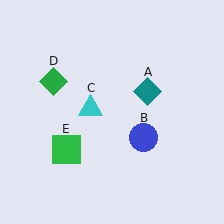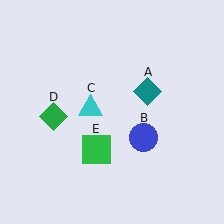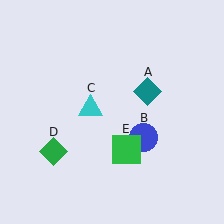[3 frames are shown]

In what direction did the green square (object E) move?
The green square (object E) moved right.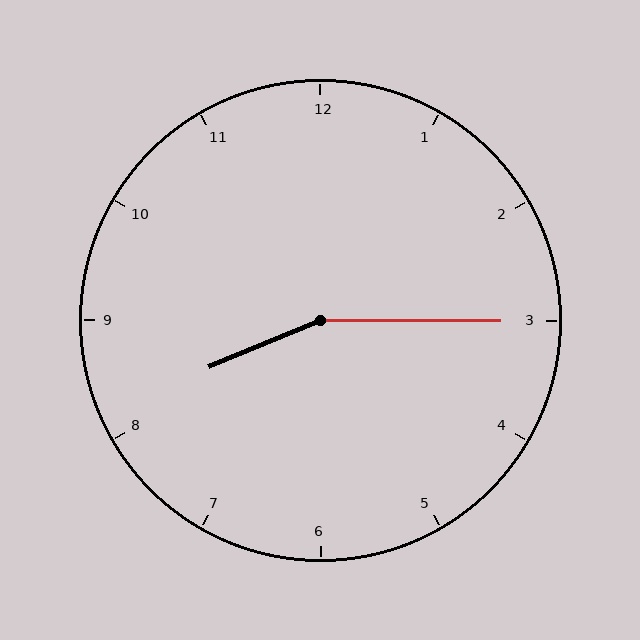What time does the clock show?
8:15.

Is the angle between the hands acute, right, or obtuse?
It is obtuse.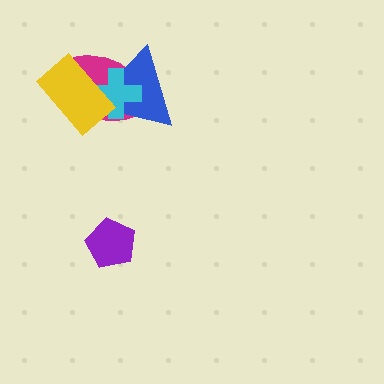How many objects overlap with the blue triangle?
3 objects overlap with the blue triangle.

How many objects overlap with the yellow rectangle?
3 objects overlap with the yellow rectangle.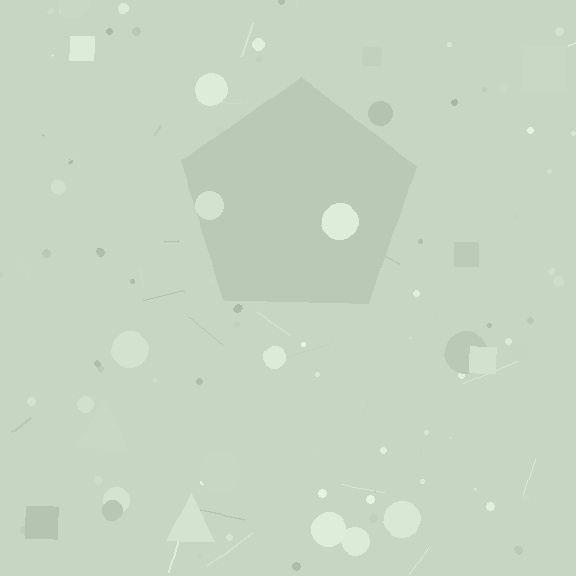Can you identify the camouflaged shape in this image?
The camouflaged shape is a pentagon.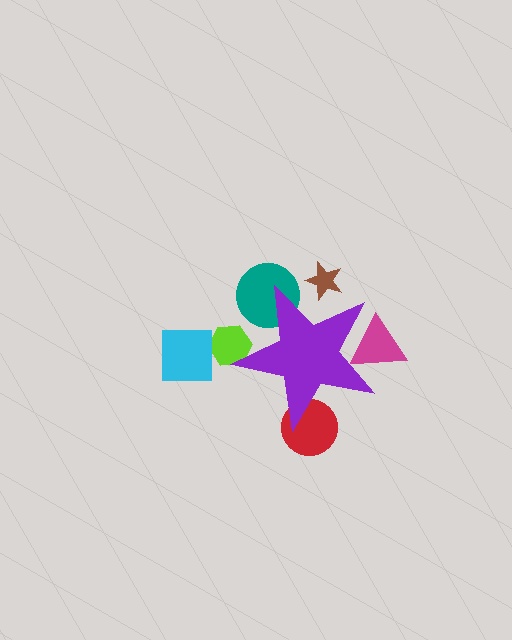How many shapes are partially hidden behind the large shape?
5 shapes are partially hidden.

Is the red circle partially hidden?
Yes, the red circle is partially hidden behind the purple star.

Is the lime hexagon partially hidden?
Yes, the lime hexagon is partially hidden behind the purple star.